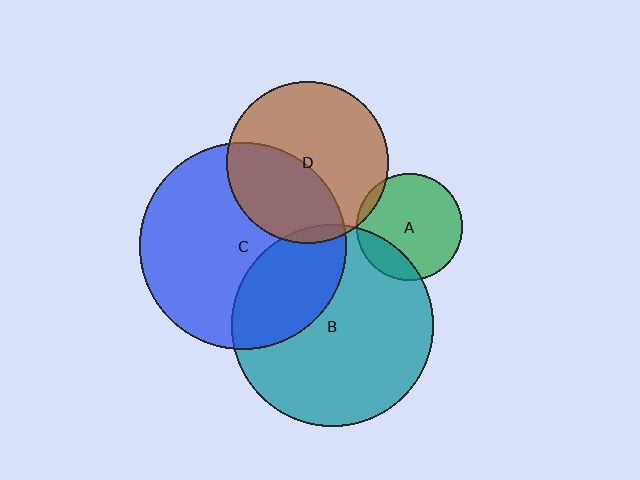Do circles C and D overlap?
Yes.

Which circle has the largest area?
Circle C (blue).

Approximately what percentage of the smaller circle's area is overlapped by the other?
Approximately 40%.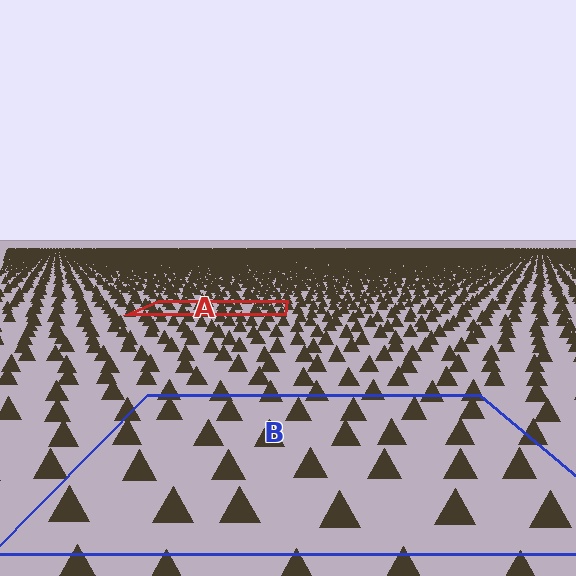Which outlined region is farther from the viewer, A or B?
Region A is farther from the viewer — the texture elements inside it appear smaller and more densely packed.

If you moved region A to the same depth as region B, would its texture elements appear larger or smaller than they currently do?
They would appear larger. At a closer depth, the same texture elements are projected at a bigger on-screen size.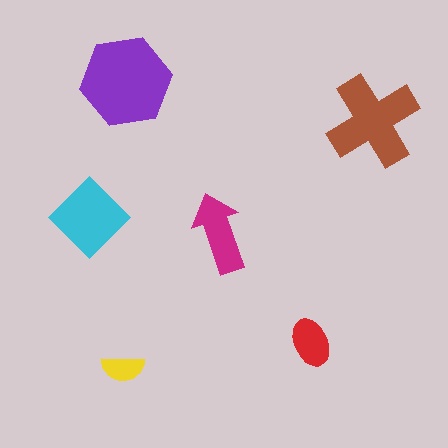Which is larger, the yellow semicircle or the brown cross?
The brown cross.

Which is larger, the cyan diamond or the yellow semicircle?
The cyan diamond.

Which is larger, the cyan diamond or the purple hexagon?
The purple hexagon.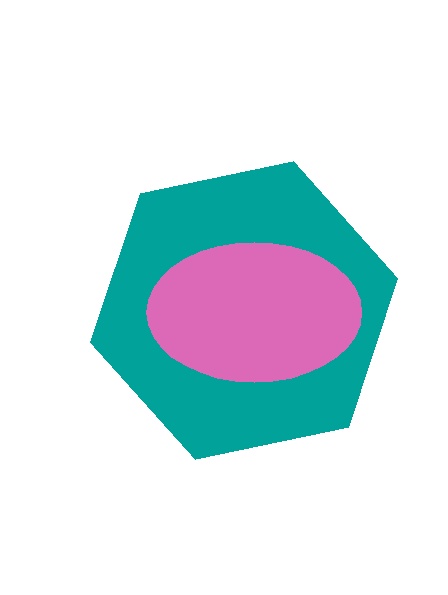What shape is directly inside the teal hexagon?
The pink ellipse.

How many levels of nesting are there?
2.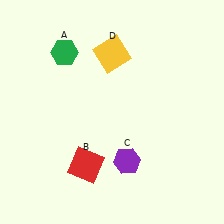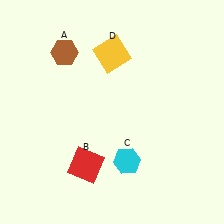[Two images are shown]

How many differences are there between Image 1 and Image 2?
There are 2 differences between the two images.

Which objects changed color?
A changed from green to brown. C changed from purple to cyan.